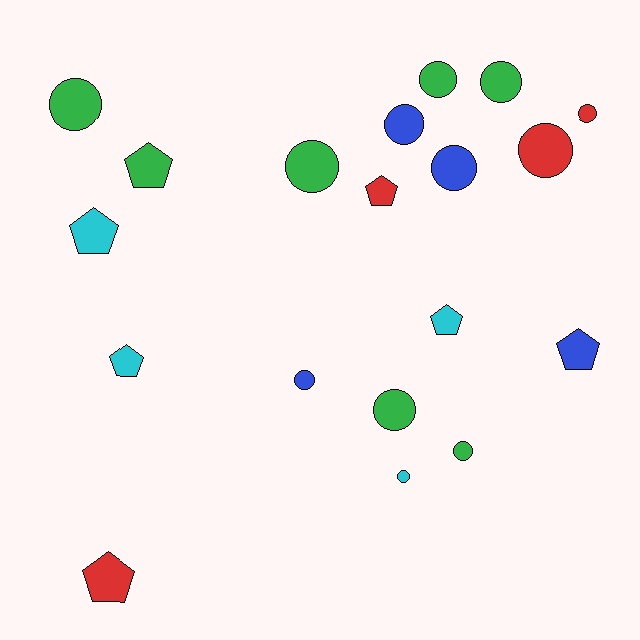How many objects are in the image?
There are 19 objects.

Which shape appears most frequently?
Circle, with 12 objects.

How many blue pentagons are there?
There is 1 blue pentagon.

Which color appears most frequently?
Green, with 7 objects.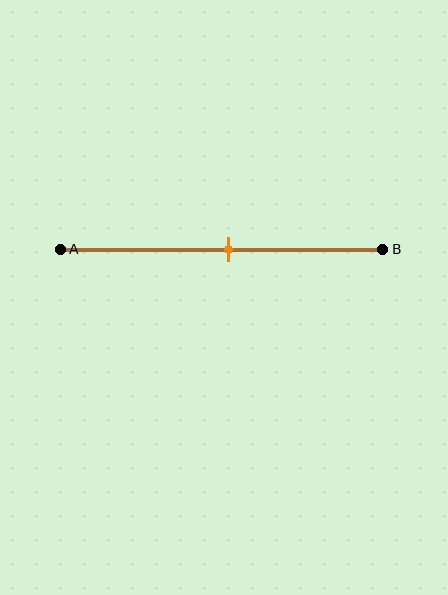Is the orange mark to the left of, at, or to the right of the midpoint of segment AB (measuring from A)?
The orange mark is approximately at the midpoint of segment AB.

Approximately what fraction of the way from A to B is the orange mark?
The orange mark is approximately 50% of the way from A to B.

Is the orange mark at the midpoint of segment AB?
Yes, the mark is approximately at the midpoint.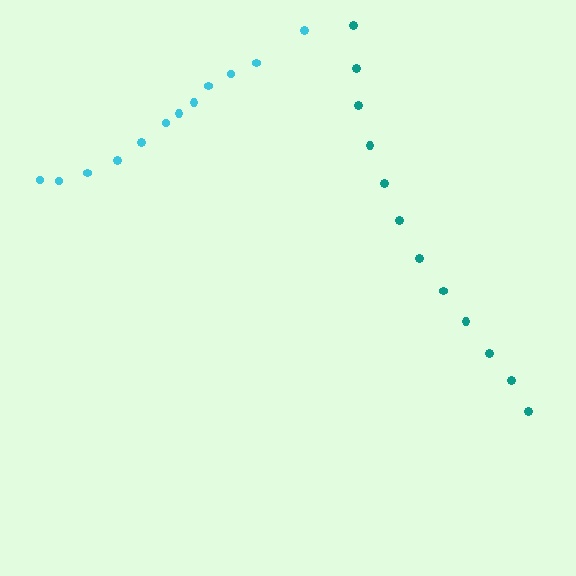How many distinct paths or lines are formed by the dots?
There are 2 distinct paths.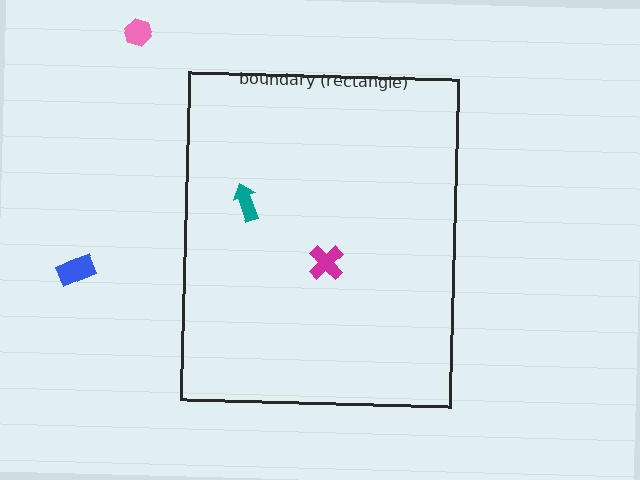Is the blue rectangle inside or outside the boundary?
Outside.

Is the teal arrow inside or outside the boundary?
Inside.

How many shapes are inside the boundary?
2 inside, 2 outside.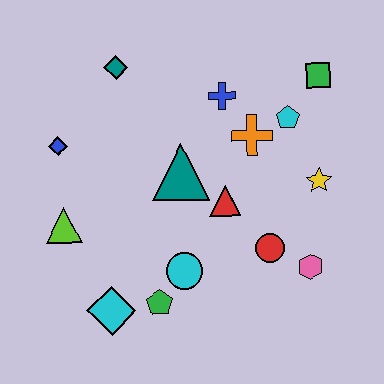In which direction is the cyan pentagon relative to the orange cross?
The cyan pentagon is to the right of the orange cross.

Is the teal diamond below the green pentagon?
No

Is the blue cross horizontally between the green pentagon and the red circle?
Yes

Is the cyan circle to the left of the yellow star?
Yes